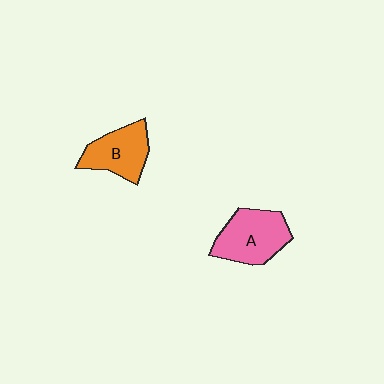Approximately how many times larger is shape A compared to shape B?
Approximately 1.2 times.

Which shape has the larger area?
Shape A (pink).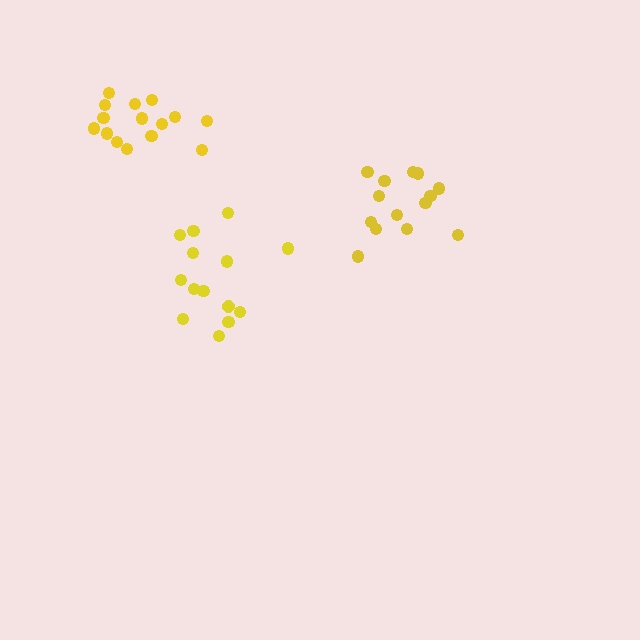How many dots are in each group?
Group 1: 14 dots, Group 2: 14 dots, Group 3: 15 dots (43 total).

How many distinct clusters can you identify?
There are 3 distinct clusters.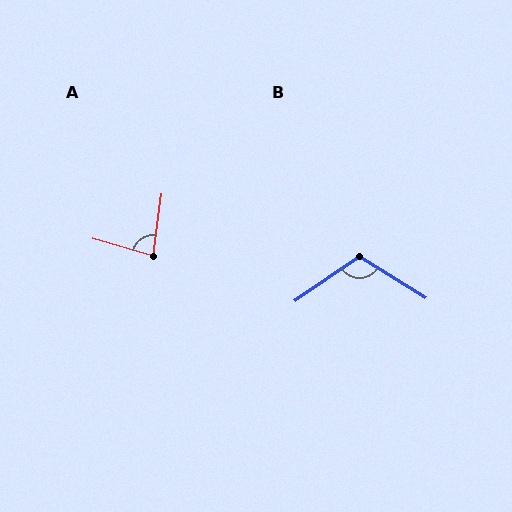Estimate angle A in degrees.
Approximately 82 degrees.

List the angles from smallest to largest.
A (82°), B (113°).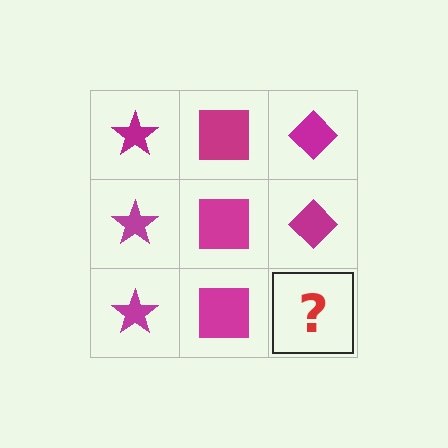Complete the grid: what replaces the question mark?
The question mark should be replaced with a magenta diamond.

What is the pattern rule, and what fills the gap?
The rule is that each column has a consistent shape. The gap should be filled with a magenta diamond.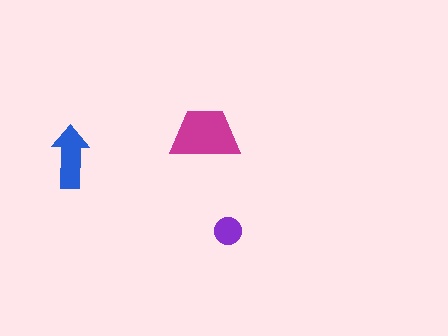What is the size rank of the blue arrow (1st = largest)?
2nd.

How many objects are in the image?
There are 3 objects in the image.